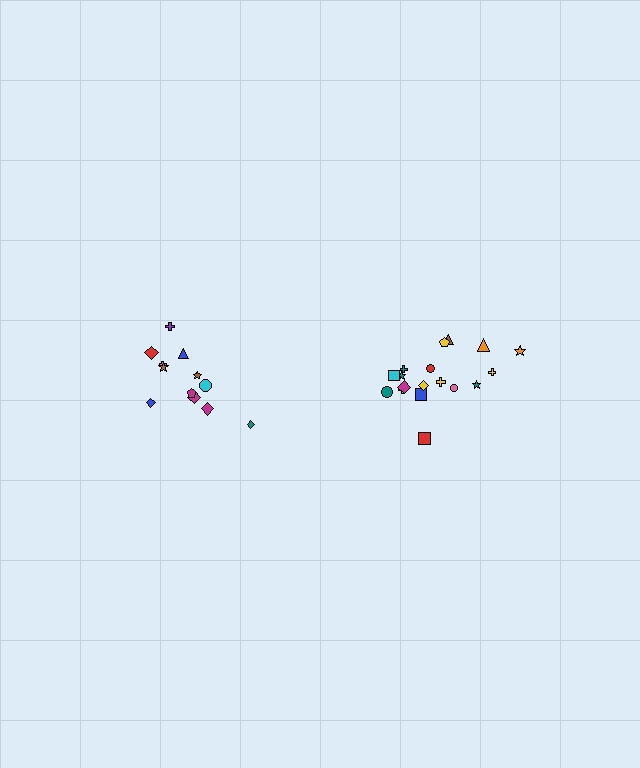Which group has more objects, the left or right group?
The right group.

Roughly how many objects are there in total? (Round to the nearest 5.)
Roughly 30 objects in total.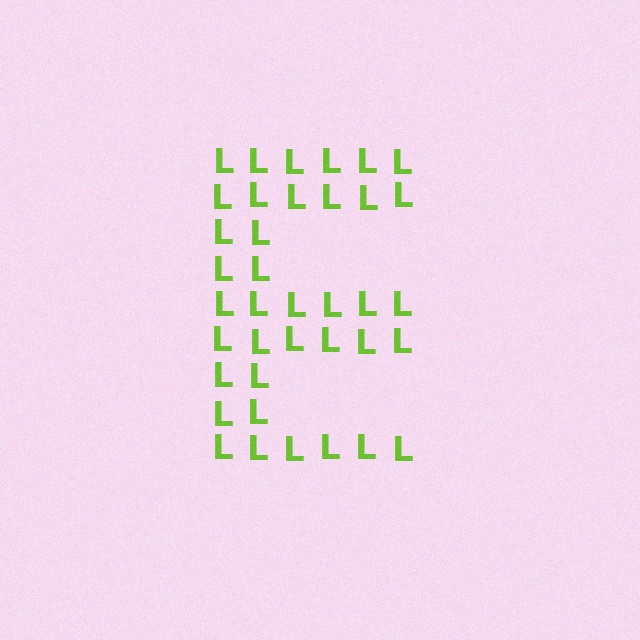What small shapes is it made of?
It is made of small letter L's.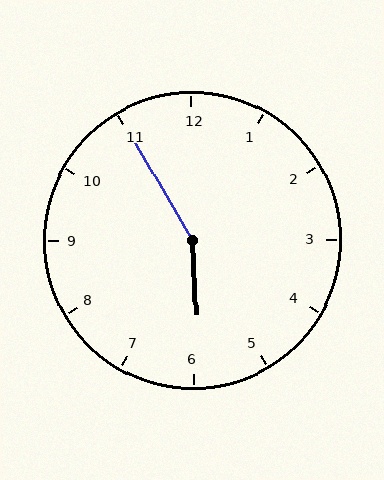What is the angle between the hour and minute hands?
Approximately 152 degrees.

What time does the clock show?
5:55.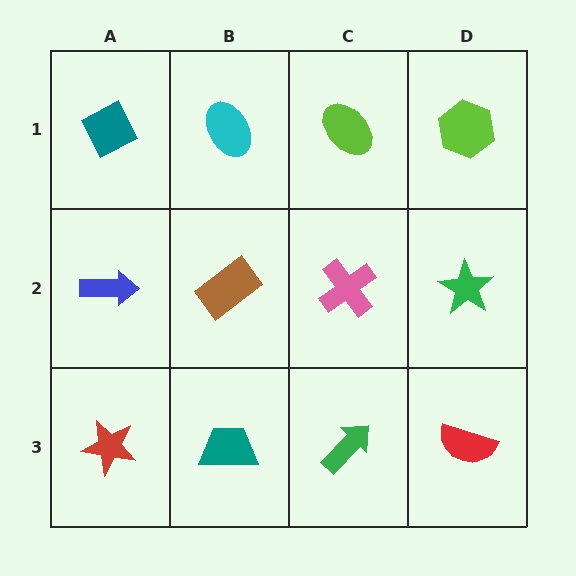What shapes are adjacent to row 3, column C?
A pink cross (row 2, column C), a teal trapezoid (row 3, column B), a red semicircle (row 3, column D).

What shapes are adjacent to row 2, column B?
A cyan ellipse (row 1, column B), a teal trapezoid (row 3, column B), a blue arrow (row 2, column A), a pink cross (row 2, column C).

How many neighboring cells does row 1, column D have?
2.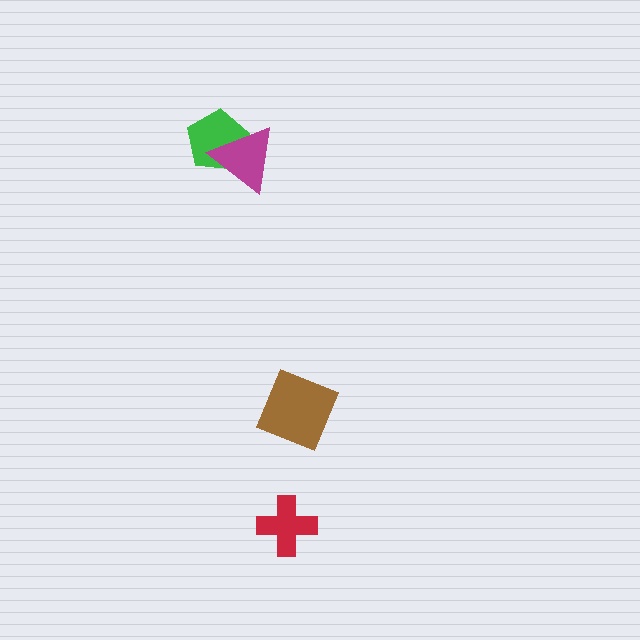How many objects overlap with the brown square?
0 objects overlap with the brown square.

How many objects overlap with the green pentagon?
1 object overlaps with the green pentagon.